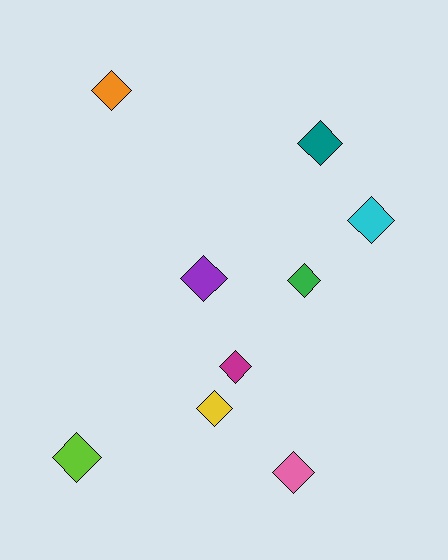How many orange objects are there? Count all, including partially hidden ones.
There is 1 orange object.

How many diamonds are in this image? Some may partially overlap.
There are 9 diamonds.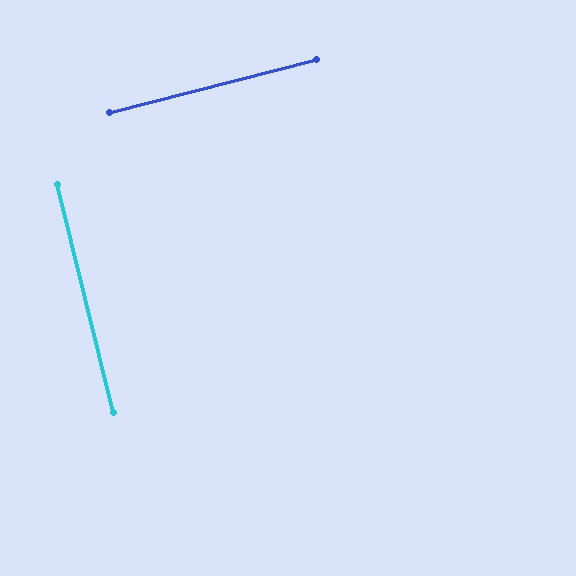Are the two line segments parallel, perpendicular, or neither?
Perpendicular — they meet at approximately 89°.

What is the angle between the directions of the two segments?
Approximately 89 degrees.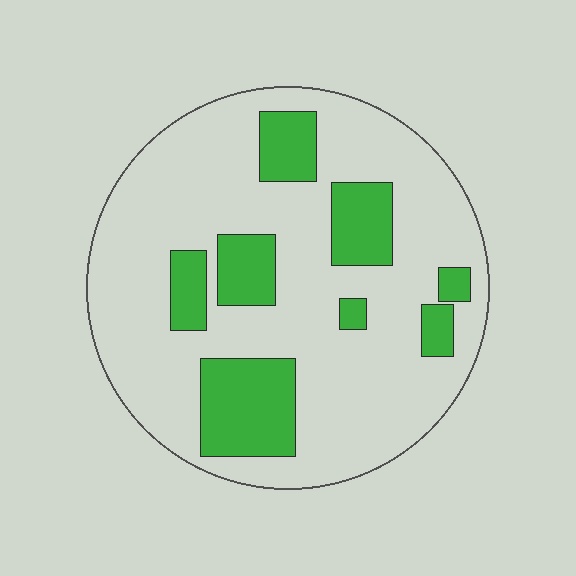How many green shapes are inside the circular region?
8.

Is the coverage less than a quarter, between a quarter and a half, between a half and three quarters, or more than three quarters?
Less than a quarter.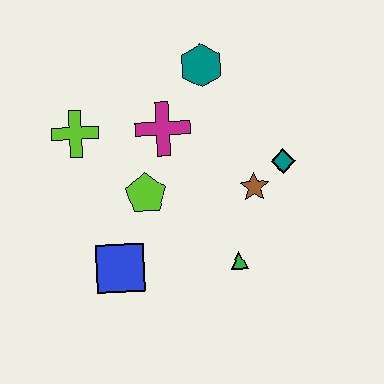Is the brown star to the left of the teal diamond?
Yes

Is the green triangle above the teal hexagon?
No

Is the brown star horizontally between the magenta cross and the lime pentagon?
No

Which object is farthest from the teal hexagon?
The blue square is farthest from the teal hexagon.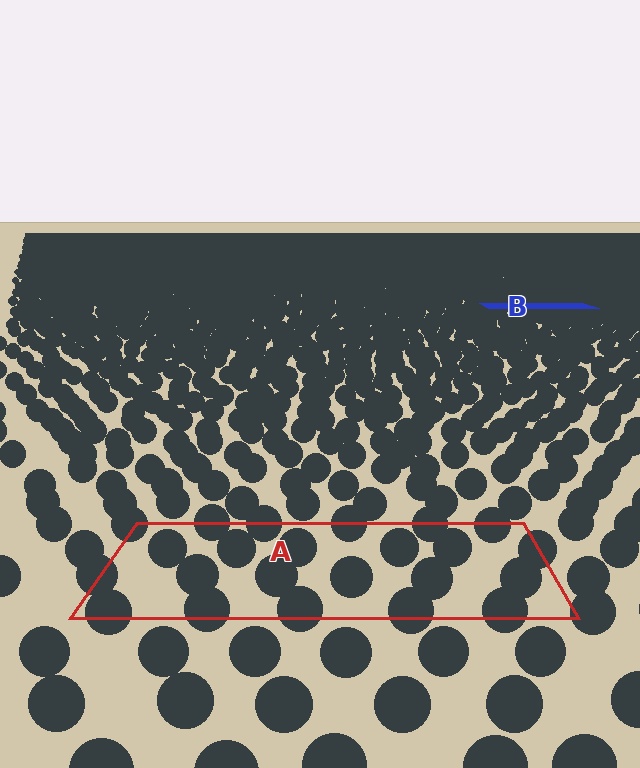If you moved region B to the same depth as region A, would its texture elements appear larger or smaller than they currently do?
They would appear larger. At a closer depth, the same texture elements are projected at a bigger on-screen size.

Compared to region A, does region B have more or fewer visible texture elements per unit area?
Region B has more texture elements per unit area — they are packed more densely because it is farther away.